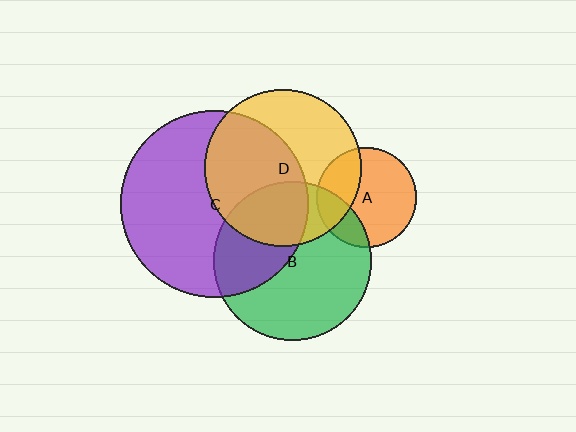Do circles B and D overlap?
Yes.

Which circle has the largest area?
Circle C (purple).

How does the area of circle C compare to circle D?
Approximately 1.4 times.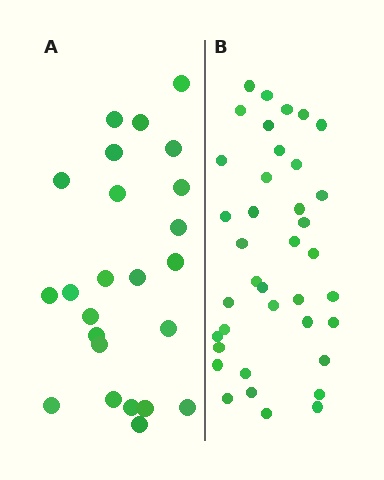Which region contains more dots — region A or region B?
Region B (the right region) has more dots.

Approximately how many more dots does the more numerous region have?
Region B has approximately 15 more dots than region A.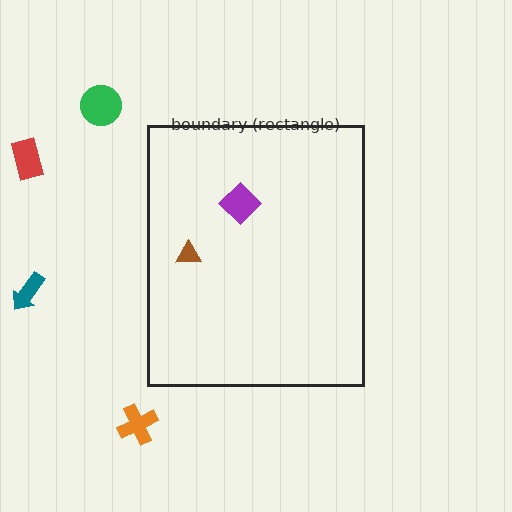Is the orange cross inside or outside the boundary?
Outside.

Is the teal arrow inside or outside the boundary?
Outside.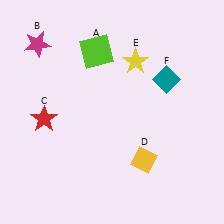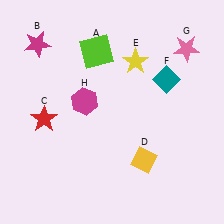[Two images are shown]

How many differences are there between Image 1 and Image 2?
There are 2 differences between the two images.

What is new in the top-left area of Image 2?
A magenta hexagon (H) was added in the top-left area of Image 2.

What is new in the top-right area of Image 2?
A pink star (G) was added in the top-right area of Image 2.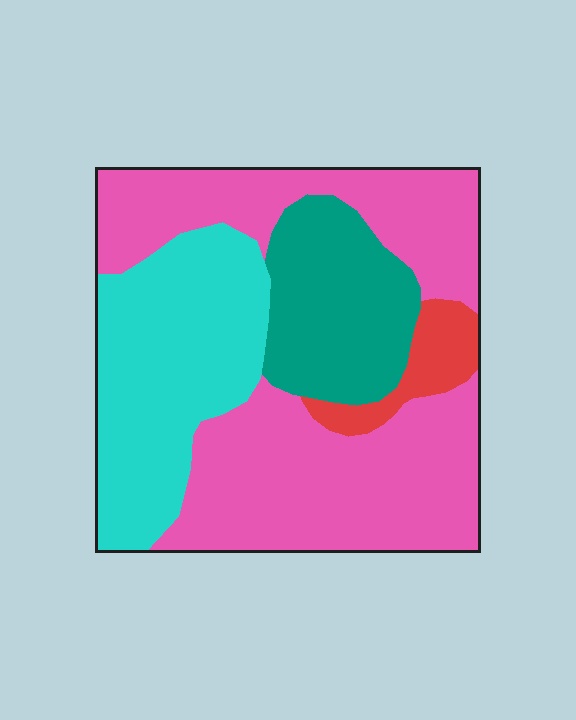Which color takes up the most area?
Pink, at roughly 50%.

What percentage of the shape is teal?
Teal covers about 15% of the shape.